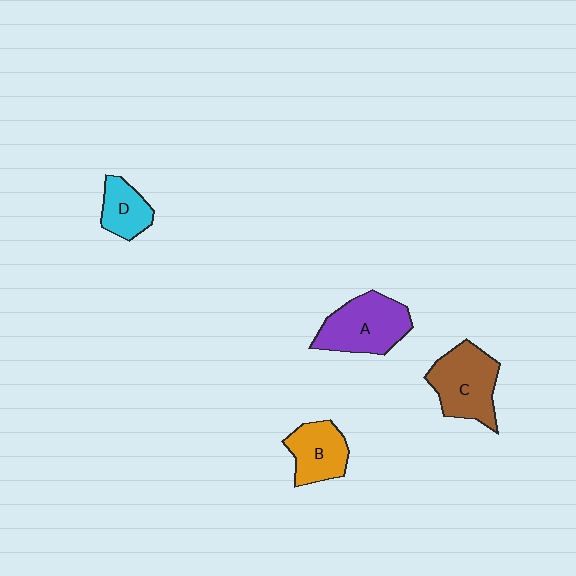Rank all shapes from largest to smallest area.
From largest to smallest: A (purple), C (brown), B (orange), D (cyan).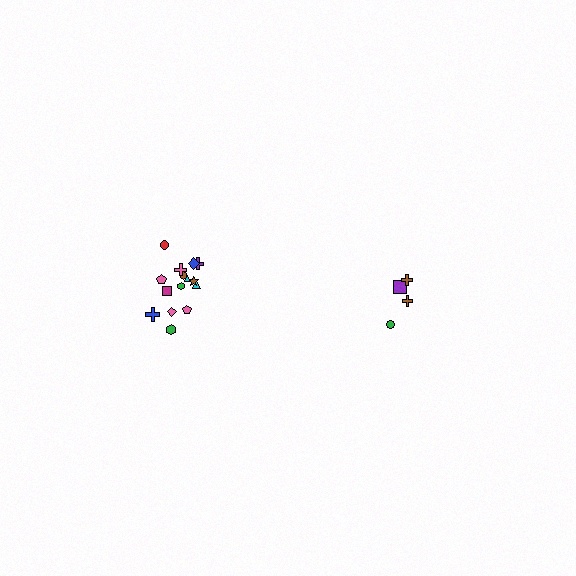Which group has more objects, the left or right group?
The left group.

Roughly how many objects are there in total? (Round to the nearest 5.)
Roughly 20 objects in total.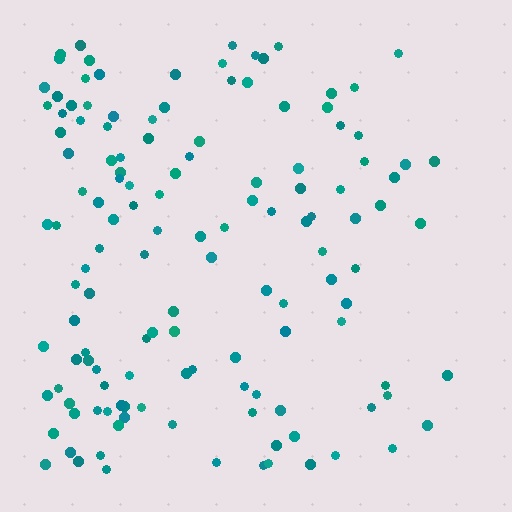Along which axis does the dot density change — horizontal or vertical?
Horizontal.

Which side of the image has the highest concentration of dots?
The left.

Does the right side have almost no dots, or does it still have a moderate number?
Still a moderate number, just noticeably fewer than the left.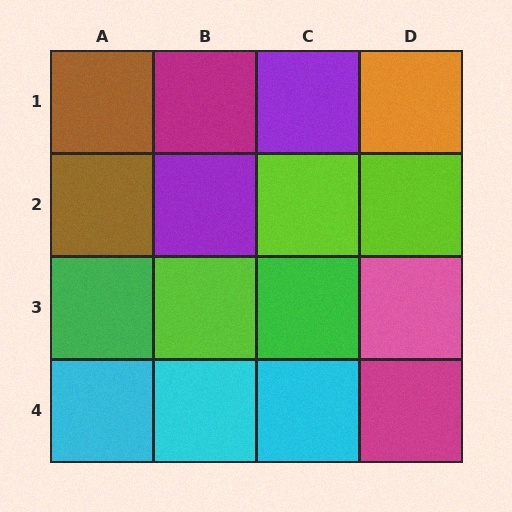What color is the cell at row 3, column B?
Lime.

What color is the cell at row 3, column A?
Green.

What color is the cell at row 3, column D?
Pink.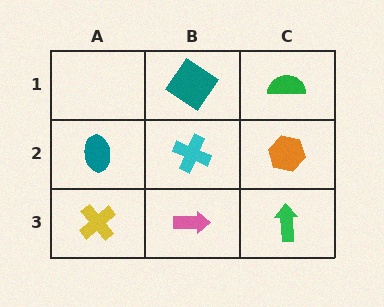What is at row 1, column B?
A teal diamond.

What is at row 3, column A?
A yellow cross.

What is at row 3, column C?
A green arrow.